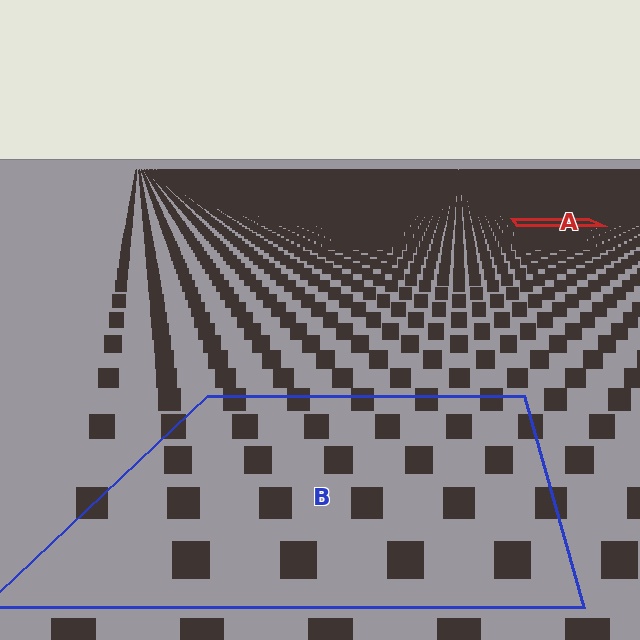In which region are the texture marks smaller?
The texture marks are smaller in region A, because it is farther away.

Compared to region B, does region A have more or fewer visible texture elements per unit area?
Region A has more texture elements per unit area — they are packed more densely because it is farther away.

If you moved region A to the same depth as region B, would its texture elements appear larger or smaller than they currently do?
They would appear larger. At a closer depth, the same texture elements are projected at a bigger on-screen size.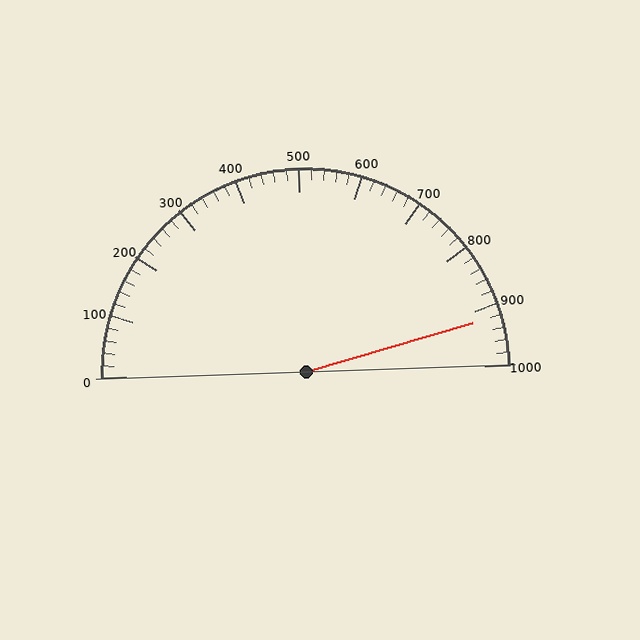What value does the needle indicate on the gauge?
The needle indicates approximately 920.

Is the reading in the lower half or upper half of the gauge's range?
The reading is in the upper half of the range (0 to 1000).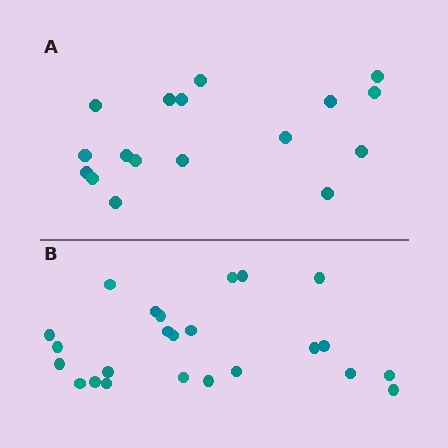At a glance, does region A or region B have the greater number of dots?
Region B (the bottom region) has more dots.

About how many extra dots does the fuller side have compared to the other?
Region B has roughly 8 or so more dots than region A.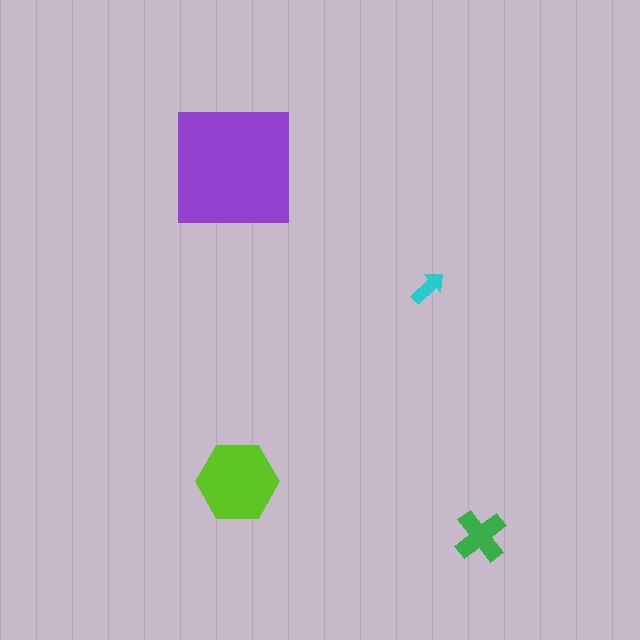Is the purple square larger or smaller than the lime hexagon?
Larger.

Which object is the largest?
The purple square.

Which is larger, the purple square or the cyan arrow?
The purple square.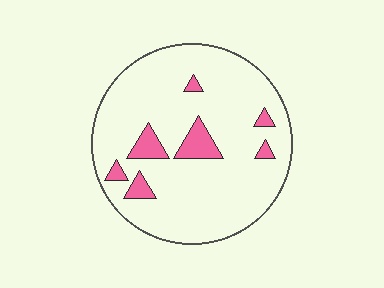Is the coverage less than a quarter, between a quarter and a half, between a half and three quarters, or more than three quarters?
Less than a quarter.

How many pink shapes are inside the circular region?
7.